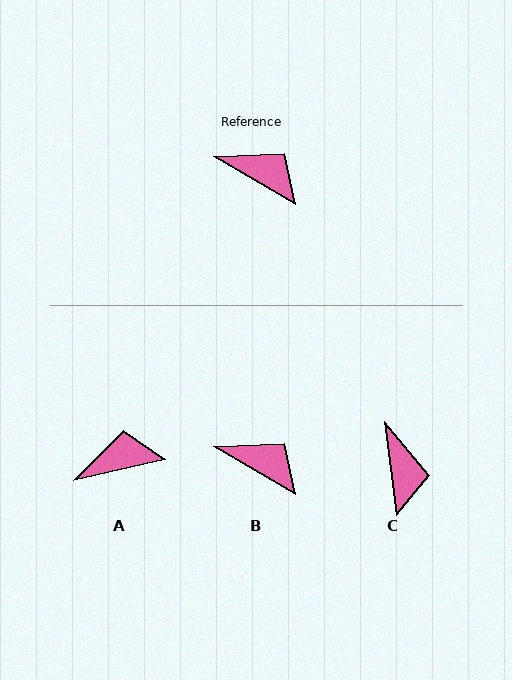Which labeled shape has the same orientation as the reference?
B.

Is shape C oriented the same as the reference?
No, it is off by about 52 degrees.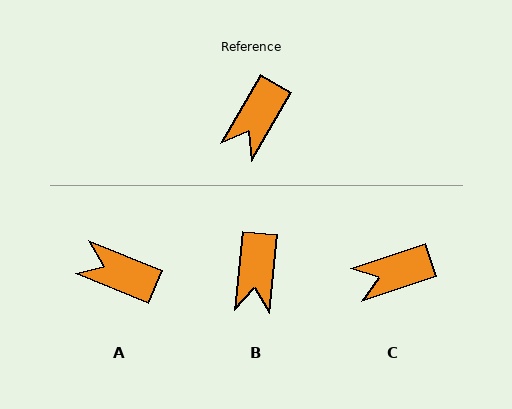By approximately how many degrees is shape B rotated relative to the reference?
Approximately 25 degrees counter-clockwise.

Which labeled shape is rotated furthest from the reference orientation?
A, about 82 degrees away.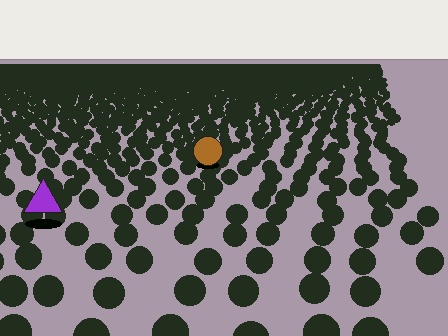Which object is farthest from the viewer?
The brown circle is farthest from the viewer. It appears smaller and the ground texture around it is denser.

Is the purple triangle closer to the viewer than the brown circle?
Yes. The purple triangle is closer — you can tell from the texture gradient: the ground texture is coarser near it.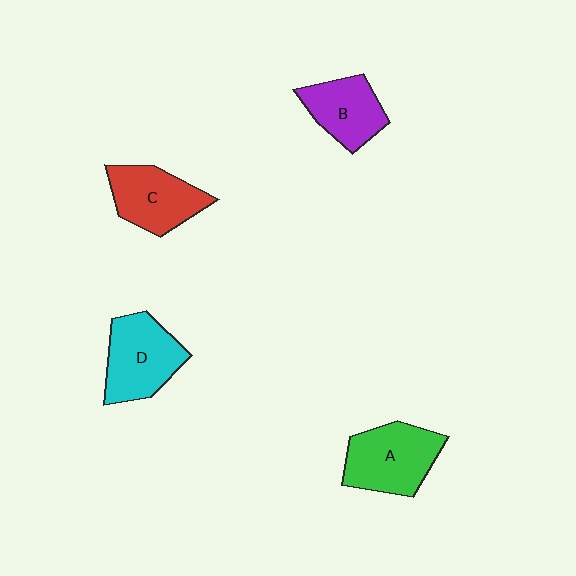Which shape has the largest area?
Shape A (green).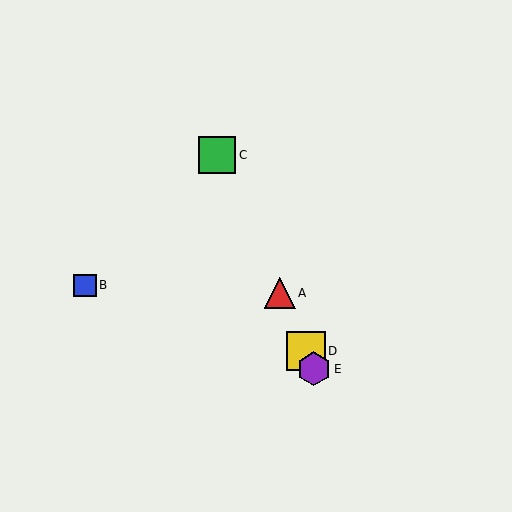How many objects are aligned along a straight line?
4 objects (A, C, D, E) are aligned along a straight line.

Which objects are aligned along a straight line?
Objects A, C, D, E are aligned along a straight line.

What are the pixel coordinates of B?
Object B is at (85, 285).